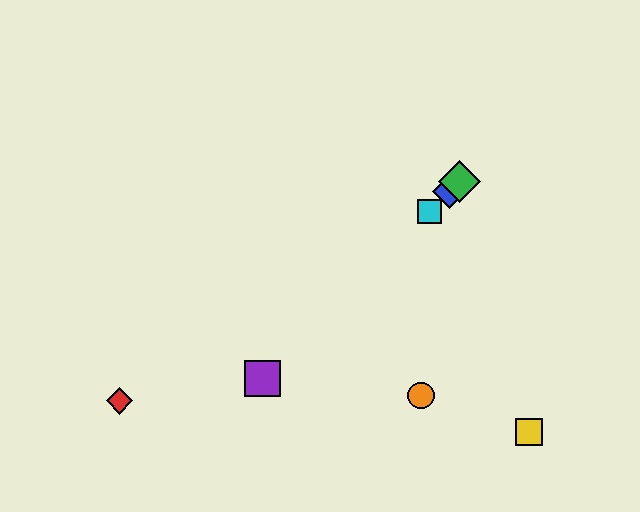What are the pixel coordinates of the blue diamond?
The blue diamond is at (450, 191).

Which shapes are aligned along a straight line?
The blue diamond, the green diamond, the purple square, the cyan square are aligned along a straight line.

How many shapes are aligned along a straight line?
4 shapes (the blue diamond, the green diamond, the purple square, the cyan square) are aligned along a straight line.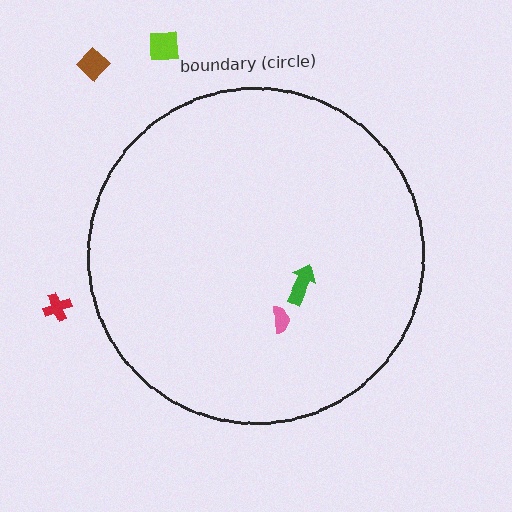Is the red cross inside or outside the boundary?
Outside.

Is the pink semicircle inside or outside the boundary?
Inside.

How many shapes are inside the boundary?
2 inside, 3 outside.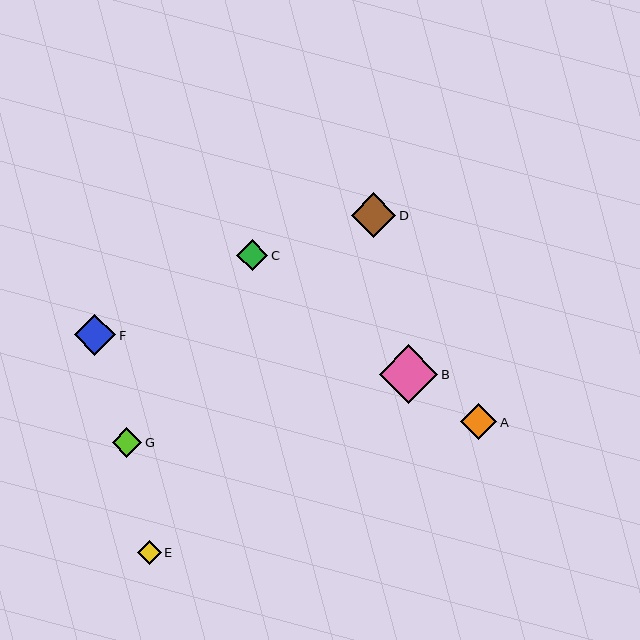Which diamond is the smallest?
Diamond E is the smallest with a size of approximately 24 pixels.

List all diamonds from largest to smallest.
From largest to smallest: B, D, F, A, C, G, E.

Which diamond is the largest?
Diamond B is the largest with a size of approximately 58 pixels.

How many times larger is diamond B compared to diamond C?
Diamond B is approximately 1.9 times the size of diamond C.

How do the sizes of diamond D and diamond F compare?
Diamond D and diamond F are approximately the same size.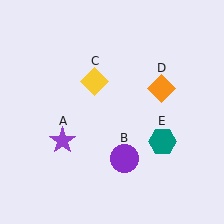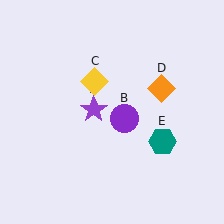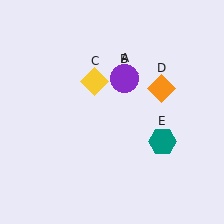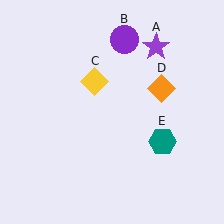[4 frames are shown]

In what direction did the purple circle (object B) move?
The purple circle (object B) moved up.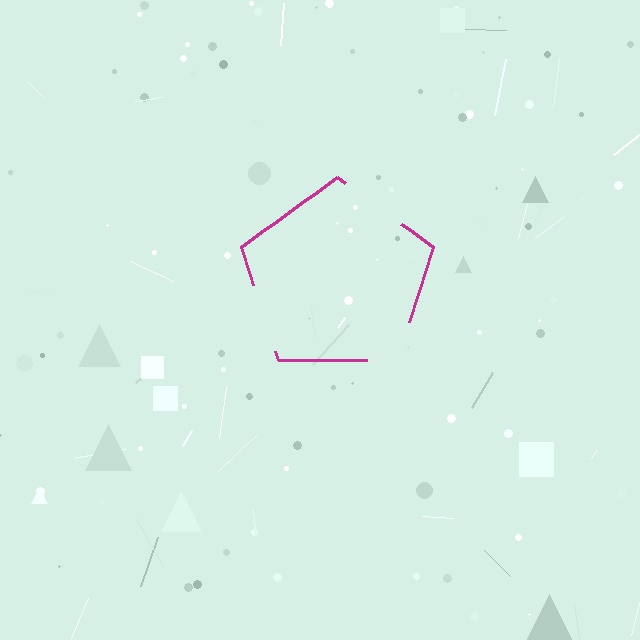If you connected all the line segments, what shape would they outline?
They would outline a pentagon.